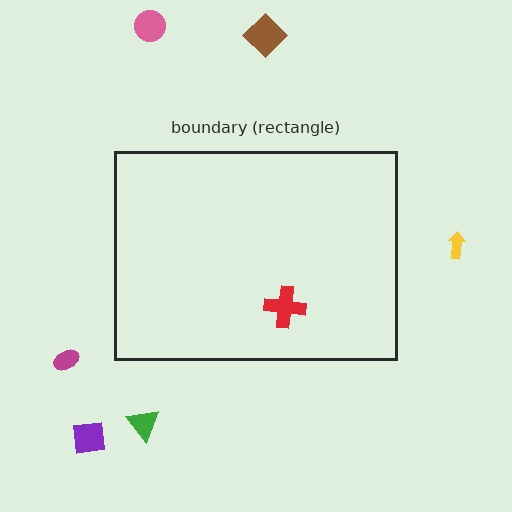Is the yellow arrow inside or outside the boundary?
Outside.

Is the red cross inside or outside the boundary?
Inside.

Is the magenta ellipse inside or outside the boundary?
Outside.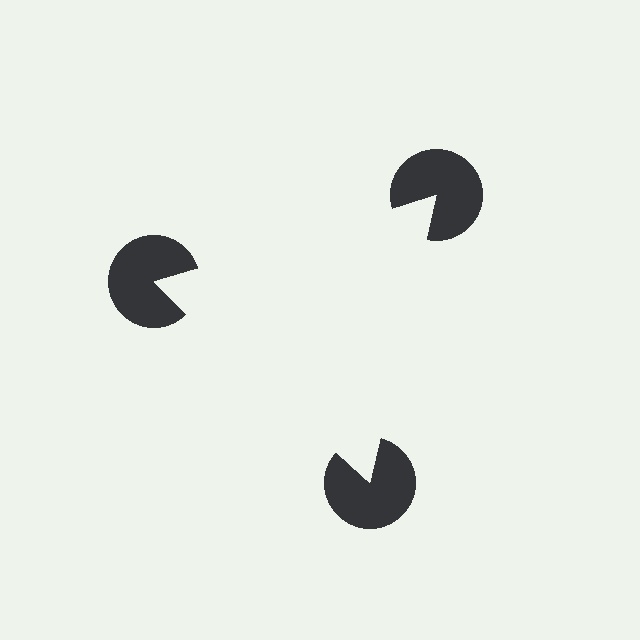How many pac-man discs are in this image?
There are 3 — one at each vertex of the illusory triangle.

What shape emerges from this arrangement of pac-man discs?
An illusory triangle — its edges are inferred from the aligned wedge cuts in the pac-man discs, not physically drawn.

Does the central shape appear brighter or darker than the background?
It typically appears slightly brighter than the background, even though no actual brightness change is drawn.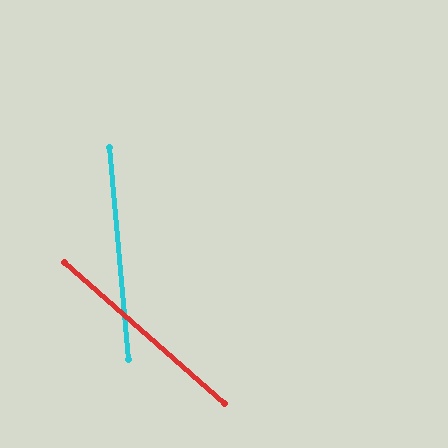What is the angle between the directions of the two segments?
Approximately 43 degrees.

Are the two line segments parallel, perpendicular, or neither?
Neither parallel nor perpendicular — they differ by about 43°.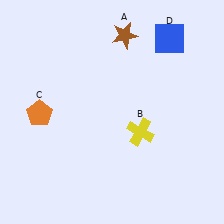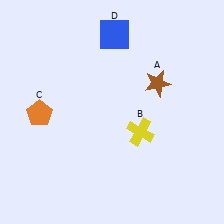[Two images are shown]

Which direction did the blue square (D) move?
The blue square (D) moved left.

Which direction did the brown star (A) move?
The brown star (A) moved down.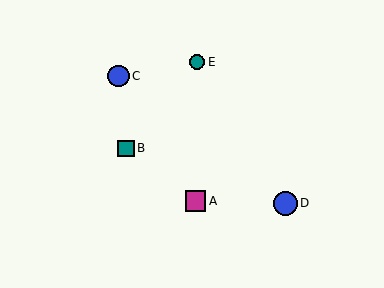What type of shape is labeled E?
Shape E is a teal circle.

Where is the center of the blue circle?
The center of the blue circle is at (285, 203).